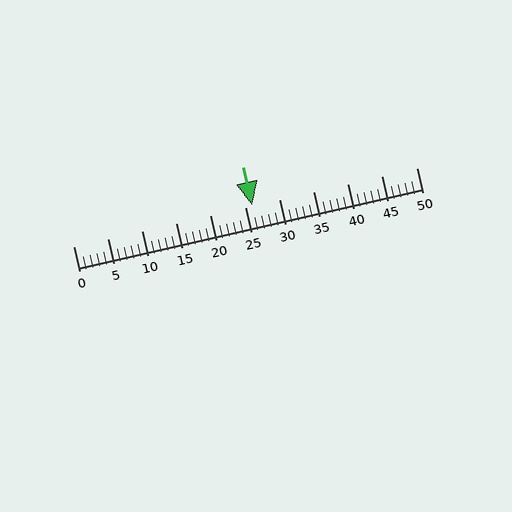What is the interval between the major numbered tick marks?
The major tick marks are spaced 5 units apart.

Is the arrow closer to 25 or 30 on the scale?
The arrow is closer to 25.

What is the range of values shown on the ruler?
The ruler shows values from 0 to 50.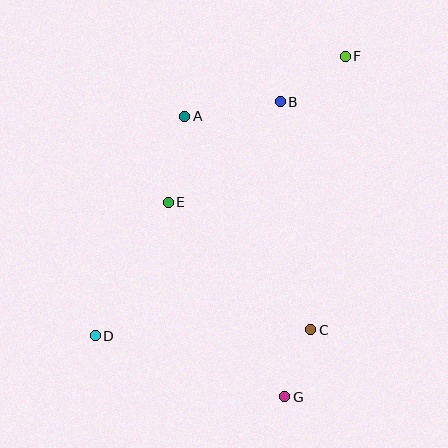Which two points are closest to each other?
Points C and G are closest to each other.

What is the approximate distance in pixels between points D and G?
The distance between D and G is approximately 199 pixels.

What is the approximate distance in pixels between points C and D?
The distance between C and D is approximately 216 pixels.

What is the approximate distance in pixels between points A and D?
The distance between A and D is approximately 237 pixels.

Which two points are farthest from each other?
Points D and F are farthest from each other.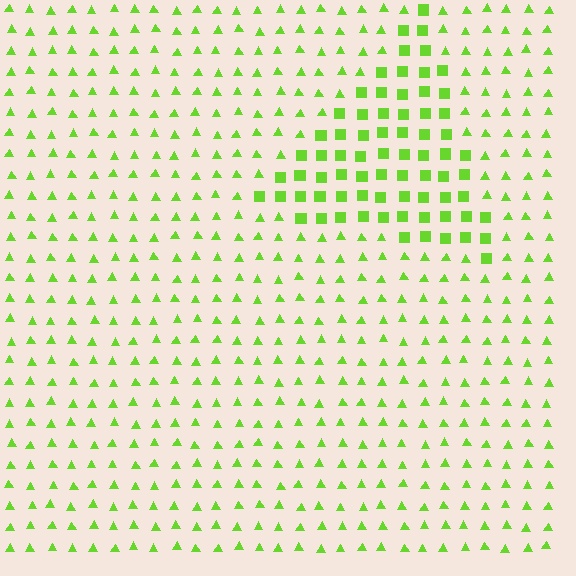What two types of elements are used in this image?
The image uses squares inside the triangle region and triangles outside it.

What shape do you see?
I see a triangle.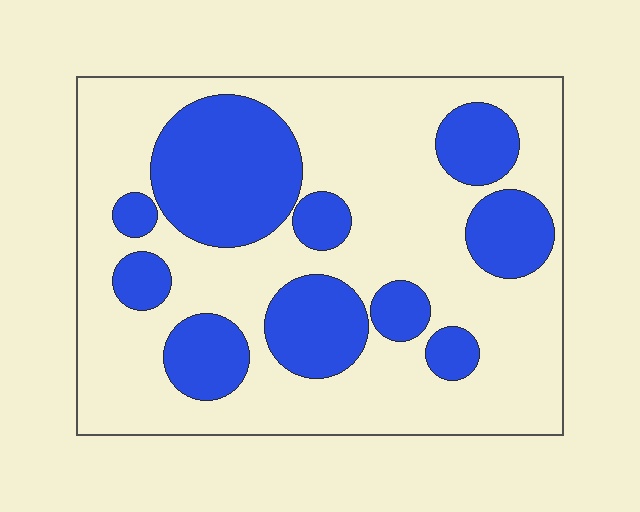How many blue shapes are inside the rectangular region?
10.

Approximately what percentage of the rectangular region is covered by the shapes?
Approximately 35%.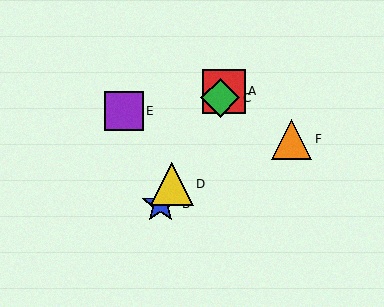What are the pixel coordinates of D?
Object D is at (172, 184).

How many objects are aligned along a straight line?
4 objects (A, B, C, D) are aligned along a straight line.